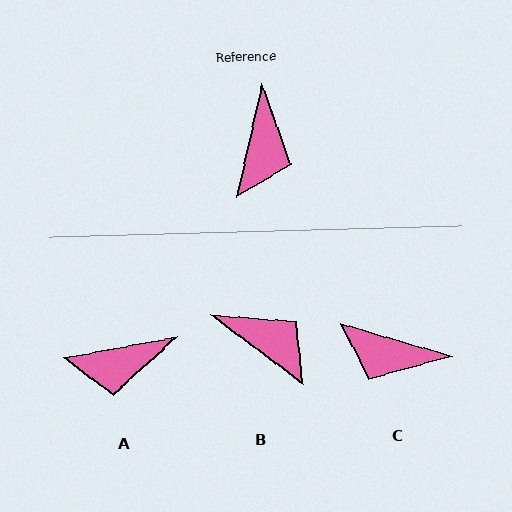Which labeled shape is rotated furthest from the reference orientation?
C, about 94 degrees away.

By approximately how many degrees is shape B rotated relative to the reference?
Approximately 65 degrees counter-clockwise.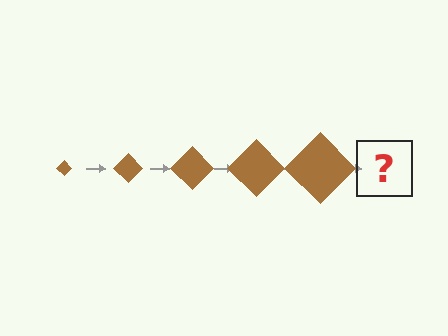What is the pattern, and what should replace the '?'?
The pattern is that the diamond gets progressively larger each step. The '?' should be a brown diamond, larger than the previous one.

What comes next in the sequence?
The next element should be a brown diamond, larger than the previous one.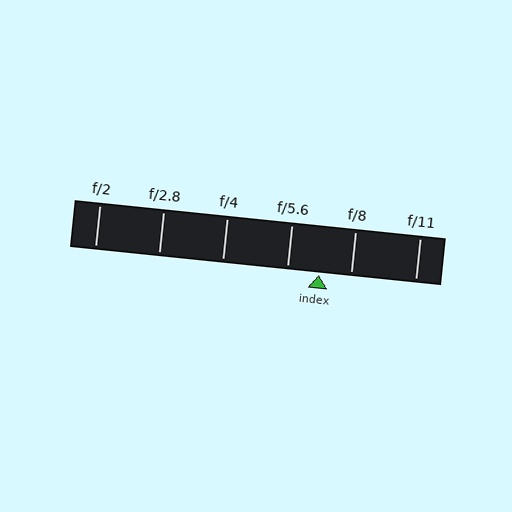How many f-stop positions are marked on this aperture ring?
There are 6 f-stop positions marked.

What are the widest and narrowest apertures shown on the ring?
The widest aperture shown is f/2 and the narrowest is f/11.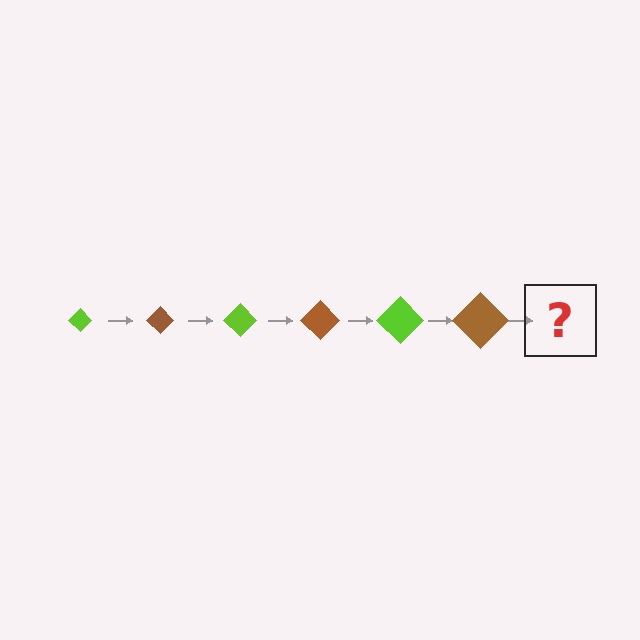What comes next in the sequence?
The next element should be a lime diamond, larger than the previous one.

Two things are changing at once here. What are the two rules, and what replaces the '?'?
The two rules are that the diamond grows larger each step and the color cycles through lime and brown. The '?' should be a lime diamond, larger than the previous one.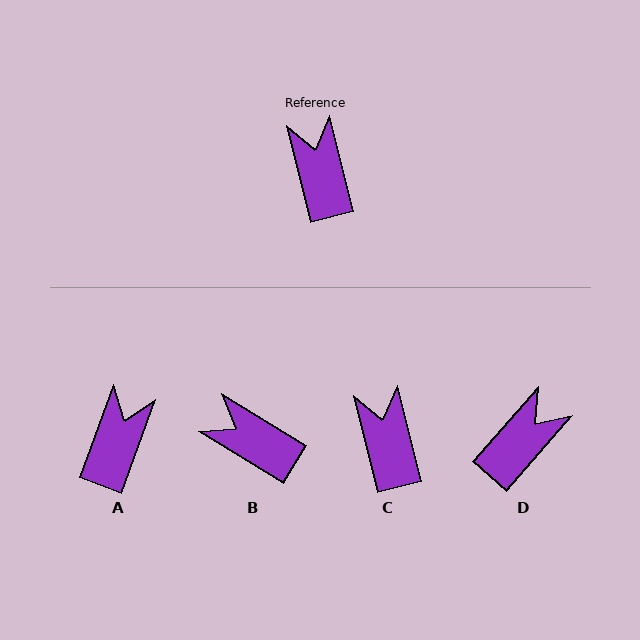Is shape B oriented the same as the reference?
No, it is off by about 44 degrees.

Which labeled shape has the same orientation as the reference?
C.